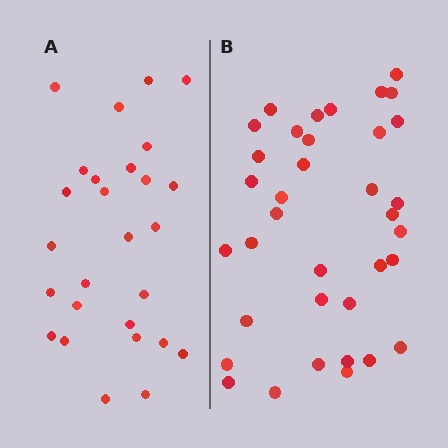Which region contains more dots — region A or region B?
Region B (the right region) has more dots.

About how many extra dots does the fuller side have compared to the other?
Region B has roughly 8 or so more dots than region A.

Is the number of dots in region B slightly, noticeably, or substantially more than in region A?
Region B has noticeably more, but not dramatically so. The ratio is roughly 1.3 to 1.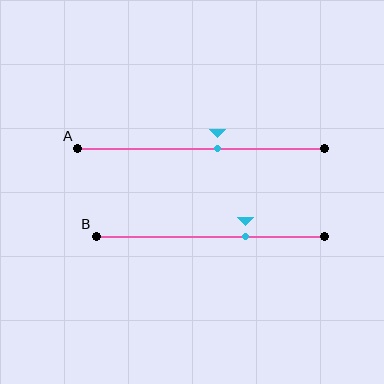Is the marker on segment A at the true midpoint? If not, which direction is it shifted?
No, the marker on segment A is shifted to the right by about 7% of the segment length.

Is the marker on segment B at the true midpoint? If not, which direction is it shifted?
No, the marker on segment B is shifted to the right by about 16% of the segment length.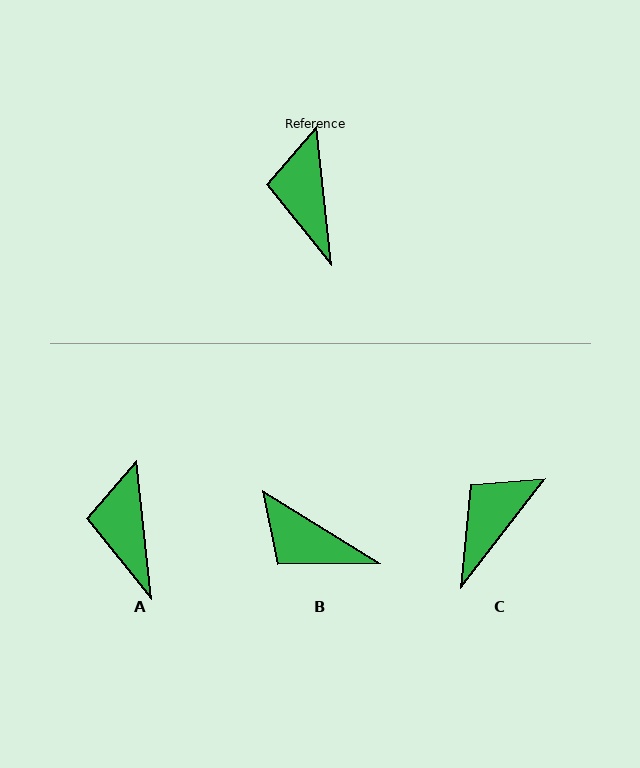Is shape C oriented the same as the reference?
No, it is off by about 44 degrees.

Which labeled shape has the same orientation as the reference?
A.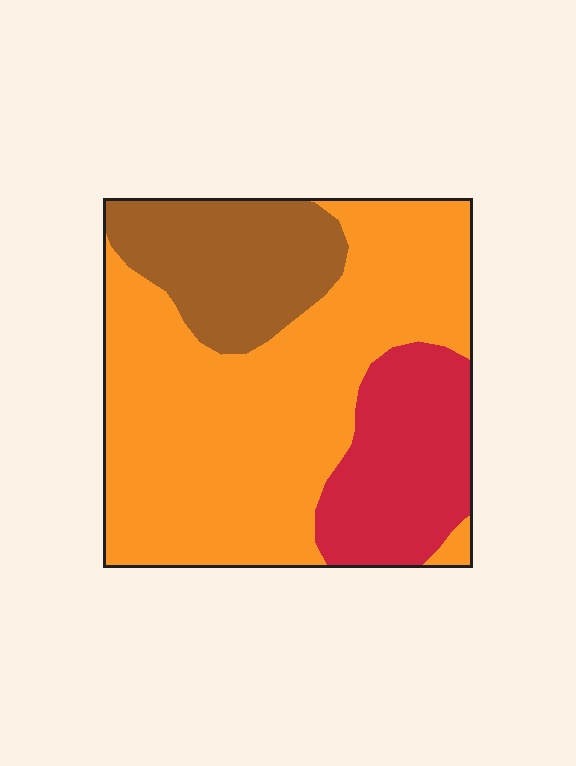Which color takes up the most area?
Orange, at roughly 60%.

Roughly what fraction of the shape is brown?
Brown covers roughly 20% of the shape.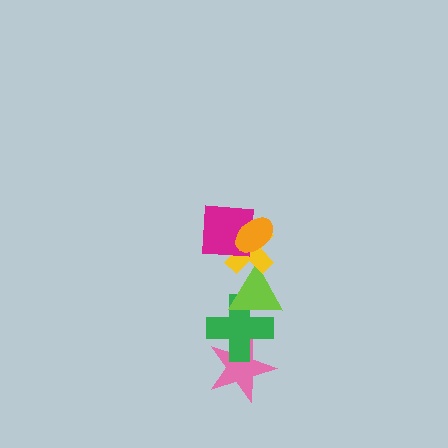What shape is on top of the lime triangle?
The yellow cross is on top of the lime triangle.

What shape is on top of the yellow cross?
The magenta square is on top of the yellow cross.